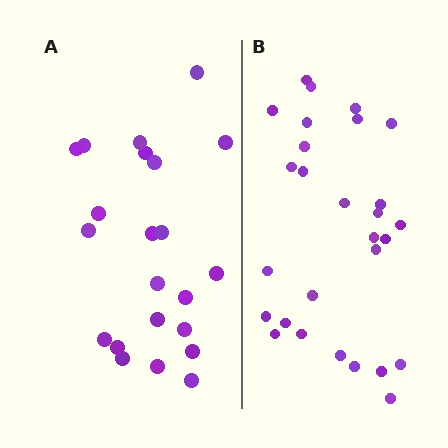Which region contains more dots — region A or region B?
Region B (the right region) has more dots.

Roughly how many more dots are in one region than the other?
Region B has about 6 more dots than region A.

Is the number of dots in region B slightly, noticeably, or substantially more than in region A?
Region B has noticeably more, but not dramatically so. The ratio is roughly 1.3 to 1.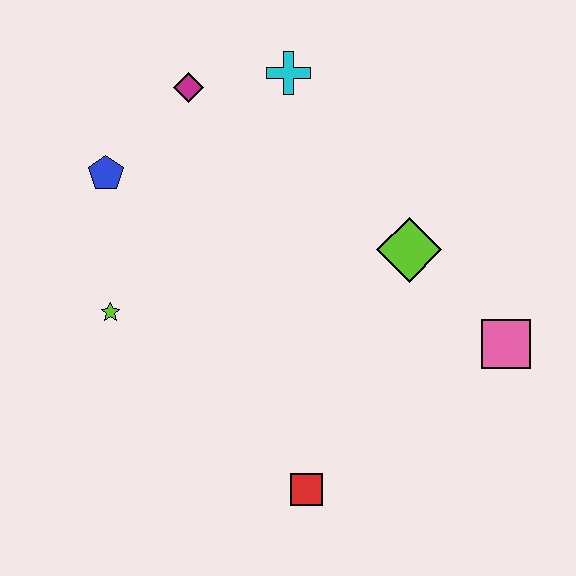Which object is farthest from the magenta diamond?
The red square is farthest from the magenta diamond.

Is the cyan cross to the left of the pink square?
Yes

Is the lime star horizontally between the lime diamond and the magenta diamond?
No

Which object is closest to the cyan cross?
The magenta diamond is closest to the cyan cross.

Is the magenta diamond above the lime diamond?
Yes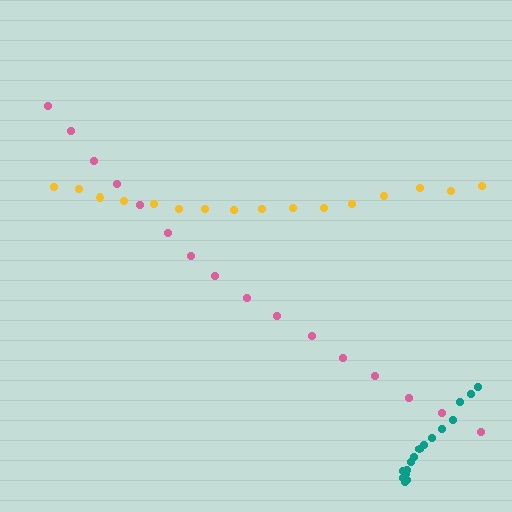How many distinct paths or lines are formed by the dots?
There are 3 distinct paths.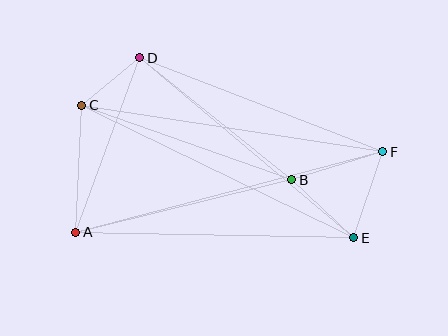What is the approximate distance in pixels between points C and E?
The distance between C and E is approximately 303 pixels.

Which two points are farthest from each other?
Points A and F are farthest from each other.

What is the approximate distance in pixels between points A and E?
The distance between A and E is approximately 278 pixels.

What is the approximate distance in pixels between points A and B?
The distance between A and B is approximately 223 pixels.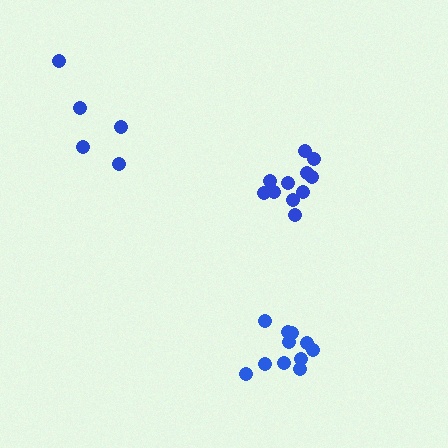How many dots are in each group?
Group 1: 11 dots, Group 2: 11 dots, Group 3: 5 dots (27 total).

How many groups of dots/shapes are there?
There are 3 groups.